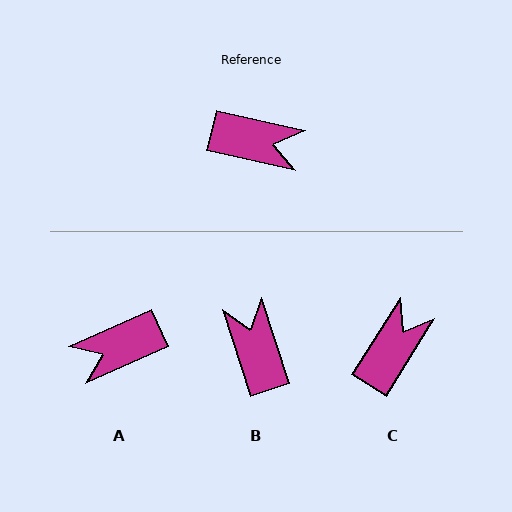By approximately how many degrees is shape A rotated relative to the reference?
Approximately 143 degrees clockwise.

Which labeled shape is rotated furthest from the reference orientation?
A, about 143 degrees away.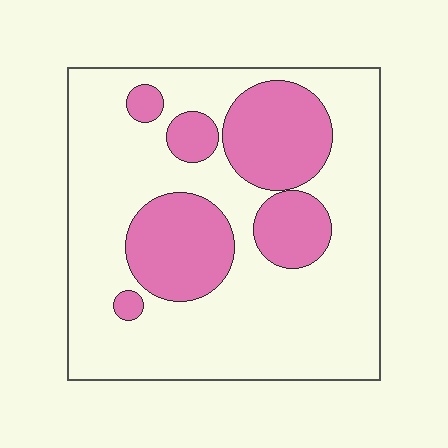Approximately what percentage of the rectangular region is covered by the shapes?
Approximately 30%.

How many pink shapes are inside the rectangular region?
6.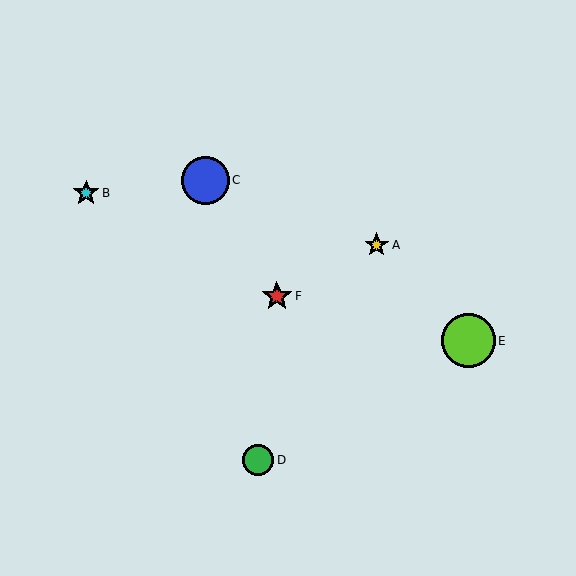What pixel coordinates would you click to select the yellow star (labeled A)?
Click at (377, 245) to select the yellow star A.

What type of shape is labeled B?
Shape B is a cyan star.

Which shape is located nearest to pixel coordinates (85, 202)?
The cyan star (labeled B) at (86, 193) is nearest to that location.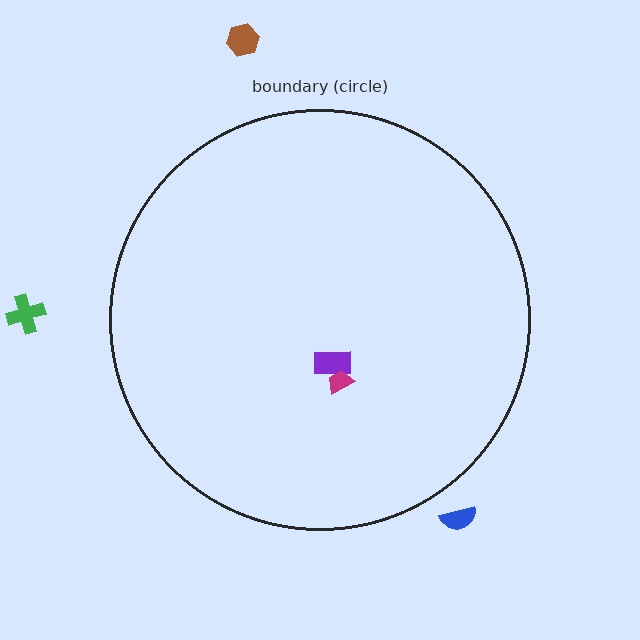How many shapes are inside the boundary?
2 inside, 3 outside.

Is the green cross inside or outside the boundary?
Outside.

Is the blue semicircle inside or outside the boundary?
Outside.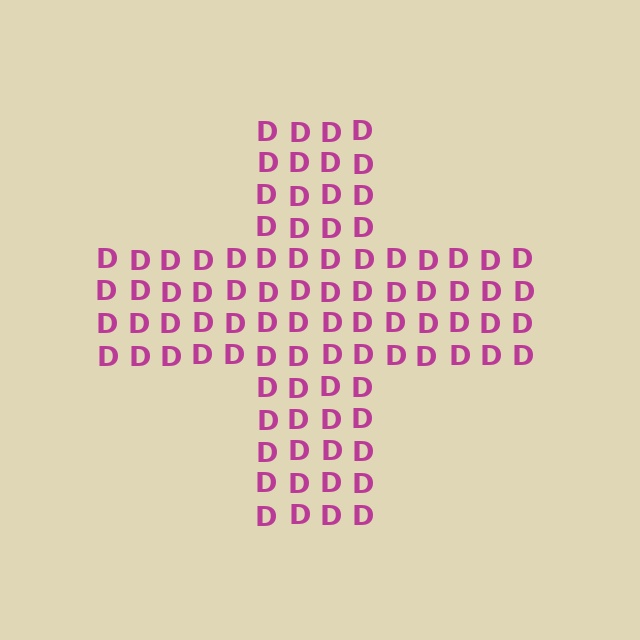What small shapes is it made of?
It is made of small letter D's.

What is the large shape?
The large shape is a cross.